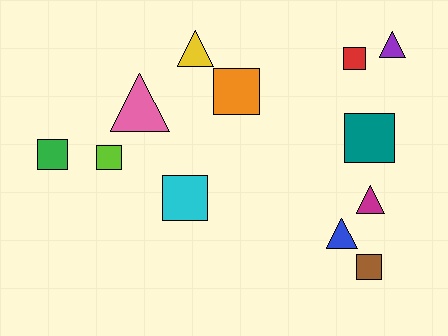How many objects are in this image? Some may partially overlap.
There are 12 objects.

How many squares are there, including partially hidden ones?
There are 7 squares.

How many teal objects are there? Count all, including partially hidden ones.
There is 1 teal object.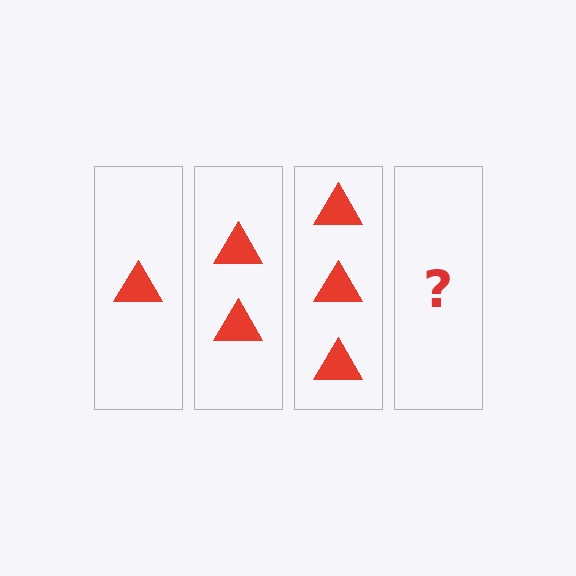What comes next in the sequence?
The next element should be 4 triangles.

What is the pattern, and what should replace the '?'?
The pattern is that each step adds one more triangle. The '?' should be 4 triangles.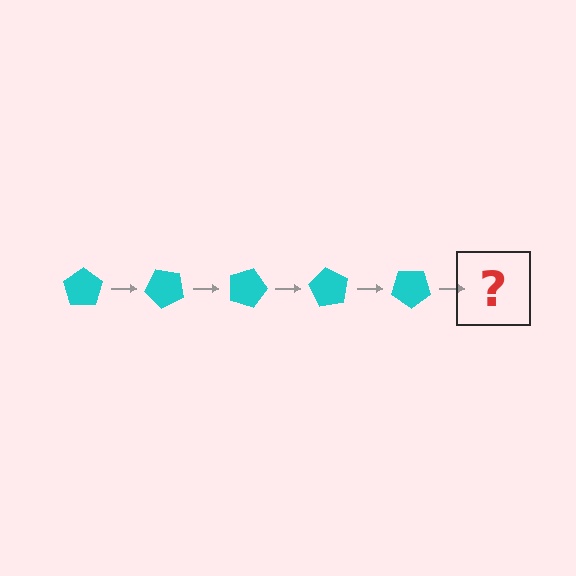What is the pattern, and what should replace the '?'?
The pattern is that the pentagon rotates 45 degrees each step. The '?' should be a cyan pentagon rotated 225 degrees.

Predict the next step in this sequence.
The next step is a cyan pentagon rotated 225 degrees.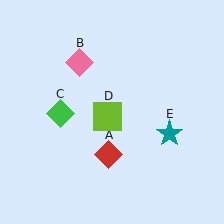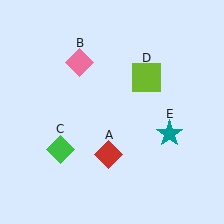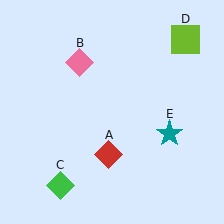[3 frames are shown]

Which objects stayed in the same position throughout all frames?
Red diamond (object A) and pink diamond (object B) and teal star (object E) remained stationary.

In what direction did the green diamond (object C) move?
The green diamond (object C) moved down.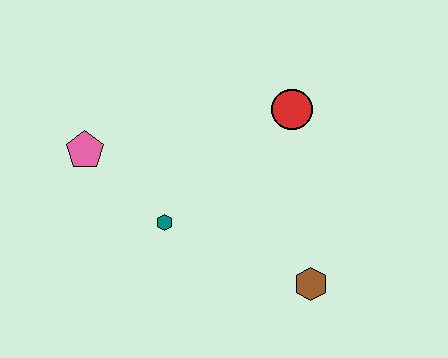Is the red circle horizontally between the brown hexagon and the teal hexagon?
Yes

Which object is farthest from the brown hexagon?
The pink pentagon is farthest from the brown hexagon.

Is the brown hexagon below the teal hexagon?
Yes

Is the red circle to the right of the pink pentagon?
Yes